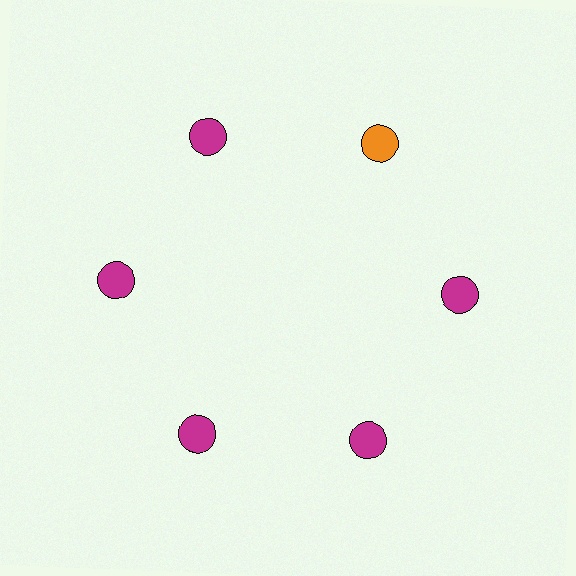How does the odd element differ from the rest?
It has a different color: orange instead of magenta.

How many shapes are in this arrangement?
There are 6 shapes arranged in a ring pattern.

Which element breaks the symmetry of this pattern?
The orange circle at roughly the 1 o'clock position breaks the symmetry. All other shapes are magenta circles.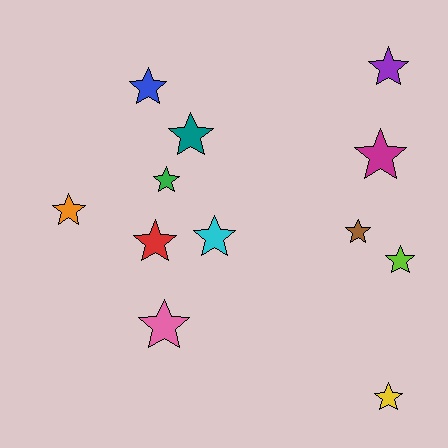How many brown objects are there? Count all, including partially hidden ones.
There is 1 brown object.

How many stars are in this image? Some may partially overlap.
There are 12 stars.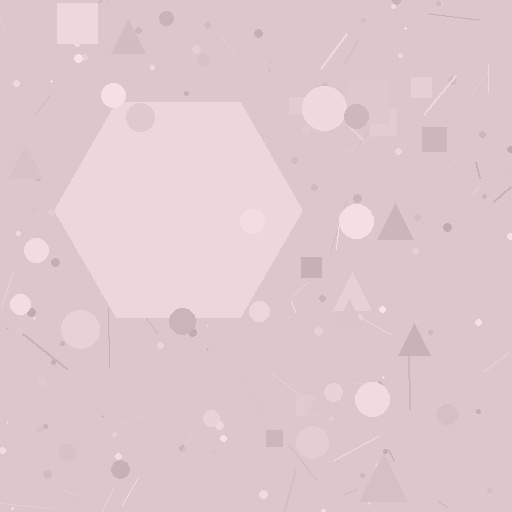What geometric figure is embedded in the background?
A hexagon is embedded in the background.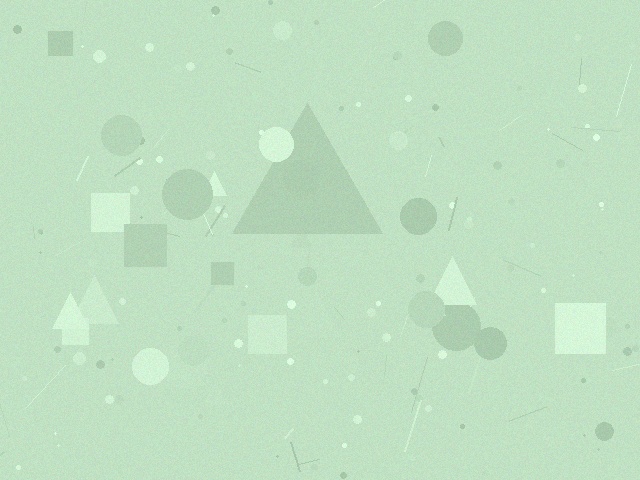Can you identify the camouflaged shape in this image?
The camouflaged shape is a triangle.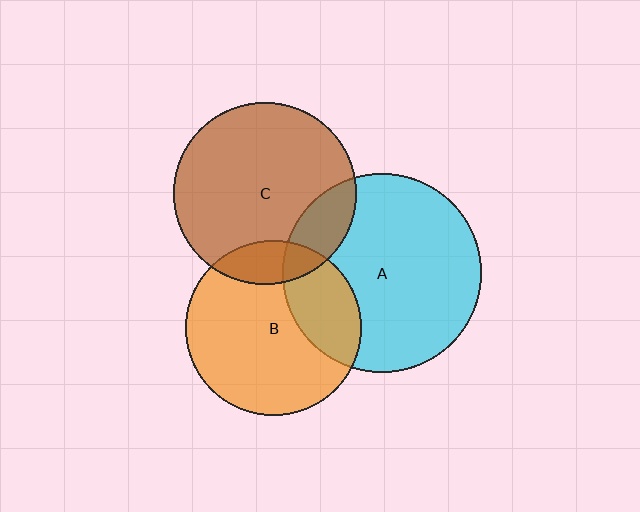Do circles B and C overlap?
Yes.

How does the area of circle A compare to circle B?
Approximately 1.3 times.